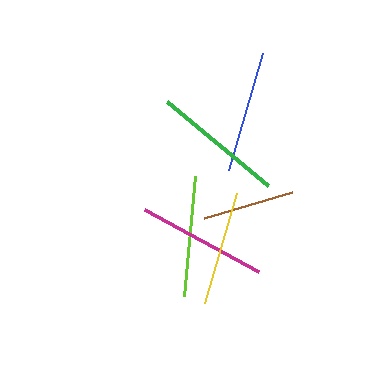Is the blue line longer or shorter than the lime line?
The blue line is longer than the lime line.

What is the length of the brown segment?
The brown segment is approximately 91 pixels long.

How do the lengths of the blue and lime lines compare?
The blue and lime lines are approximately the same length.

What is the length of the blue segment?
The blue segment is approximately 121 pixels long.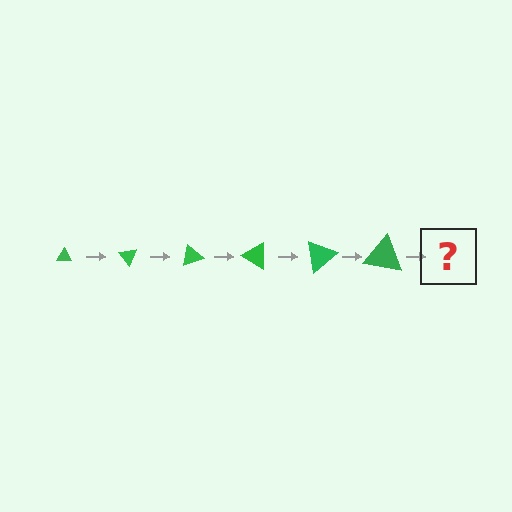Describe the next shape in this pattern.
It should be a triangle, larger than the previous one and rotated 300 degrees from the start.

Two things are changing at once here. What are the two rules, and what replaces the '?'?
The two rules are that the triangle grows larger each step and it rotates 50 degrees each step. The '?' should be a triangle, larger than the previous one and rotated 300 degrees from the start.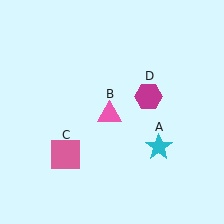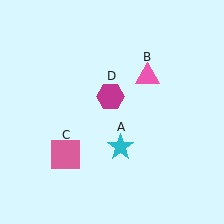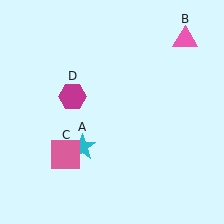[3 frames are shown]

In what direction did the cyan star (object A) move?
The cyan star (object A) moved left.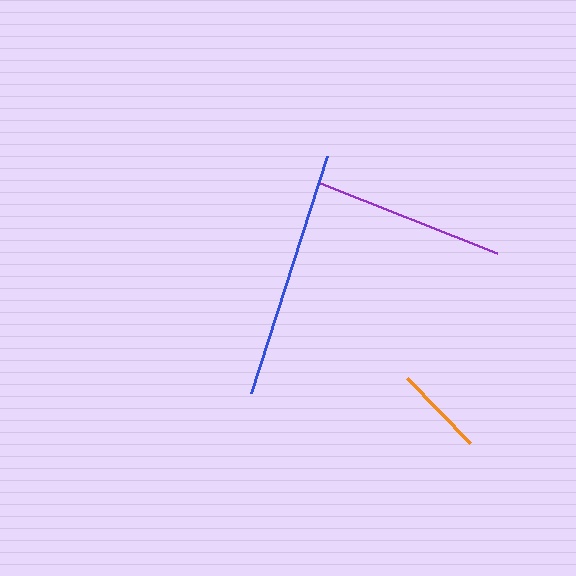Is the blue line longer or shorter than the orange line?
The blue line is longer than the orange line.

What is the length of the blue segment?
The blue segment is approximately 249 pixels long.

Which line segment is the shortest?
The orange line is the shortest at approximately 90 pixels.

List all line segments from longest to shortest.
From longest to shortest: blue, purple, orange.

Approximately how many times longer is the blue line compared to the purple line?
The blue line is approximately 1.3 times the length of the purple line.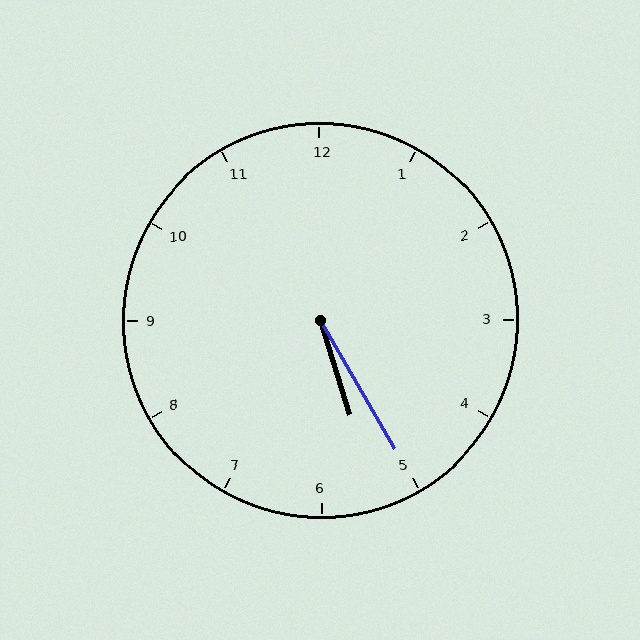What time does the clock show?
5:25.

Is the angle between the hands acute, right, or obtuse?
It is acute.